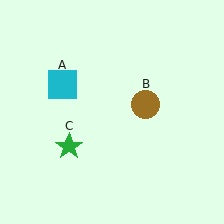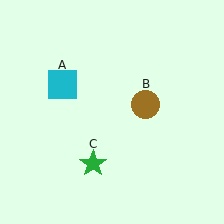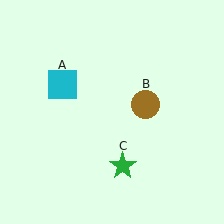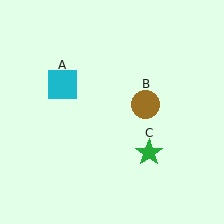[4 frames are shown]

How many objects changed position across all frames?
1 object changed position: green star (object C).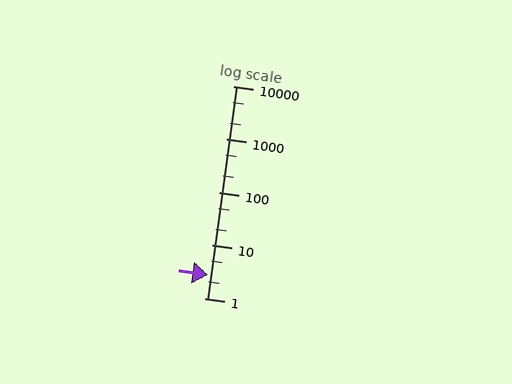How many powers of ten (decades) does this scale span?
The scale spans 4 decades, from 1 to 10000.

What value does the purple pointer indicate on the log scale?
The pointer indicates approximately 2.8.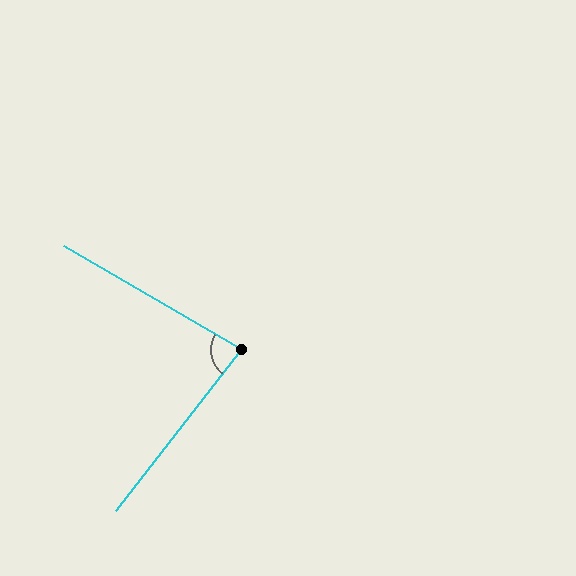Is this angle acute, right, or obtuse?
It is acute.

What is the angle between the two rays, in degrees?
Approximately 82 degrees.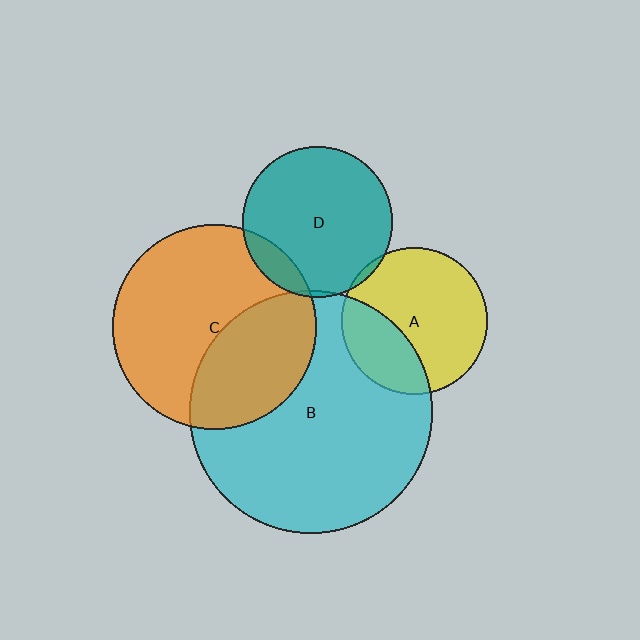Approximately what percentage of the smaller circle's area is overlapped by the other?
Approximately 5%.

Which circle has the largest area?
Circle B (cyan).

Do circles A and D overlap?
Yes.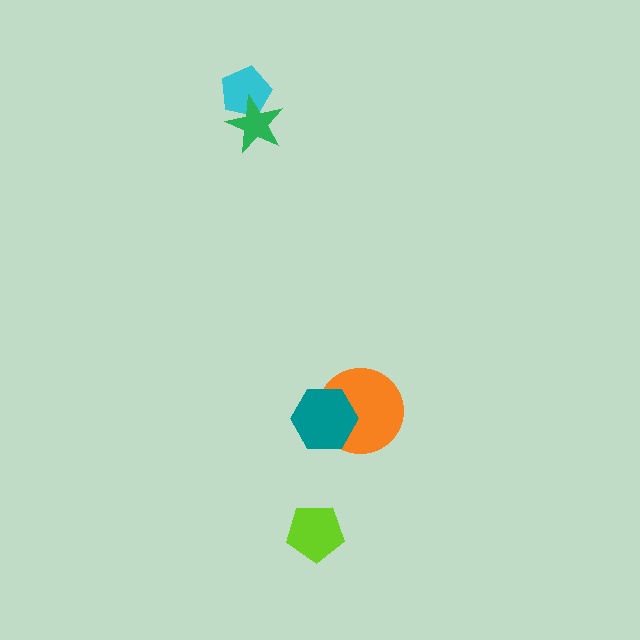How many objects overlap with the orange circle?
1 object overlaps with the orange circle.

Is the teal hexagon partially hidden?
No, no other shape covers it.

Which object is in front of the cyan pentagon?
The green star is in front of the cyan pentagon.